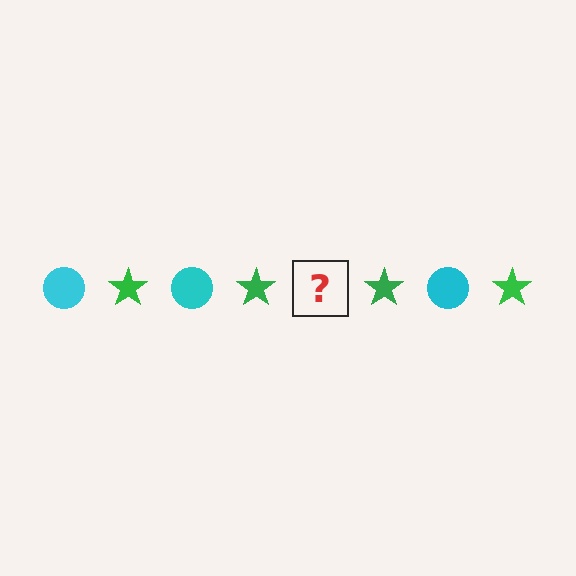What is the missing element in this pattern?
The missing element is a cyan circle.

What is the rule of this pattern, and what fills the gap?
The rule is that the pattern alternates between cyan circle and green star. The gap should be filled with a cyan circle.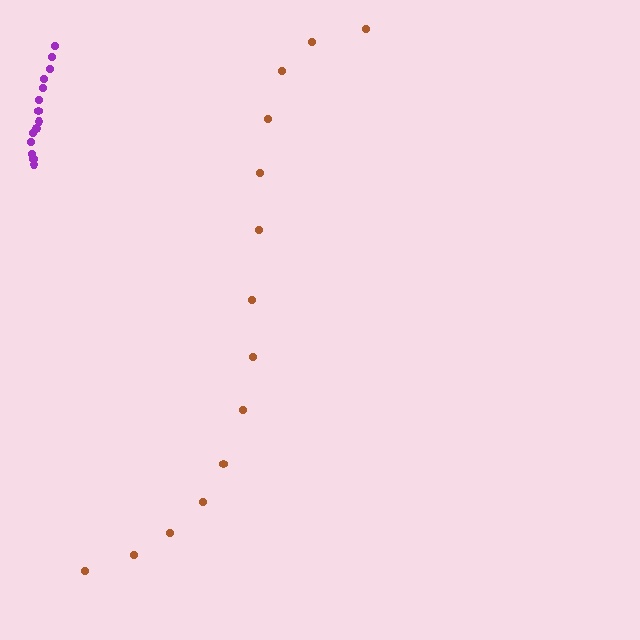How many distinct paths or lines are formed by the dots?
There are 2 distinct paths.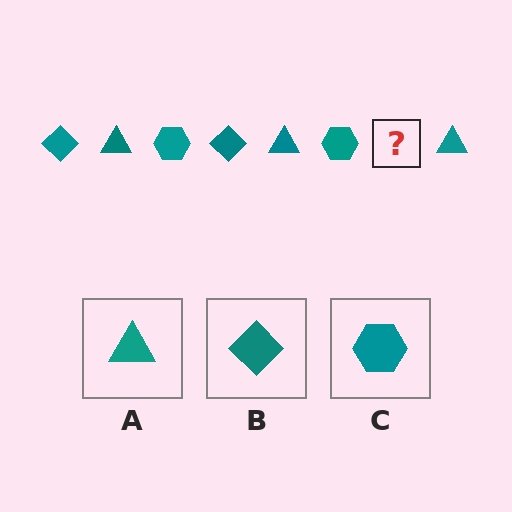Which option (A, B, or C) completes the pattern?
B.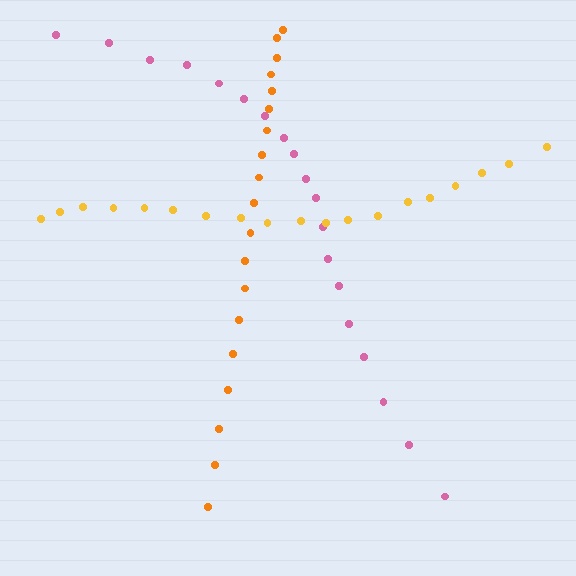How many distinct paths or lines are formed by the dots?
There are 3 distinct paths.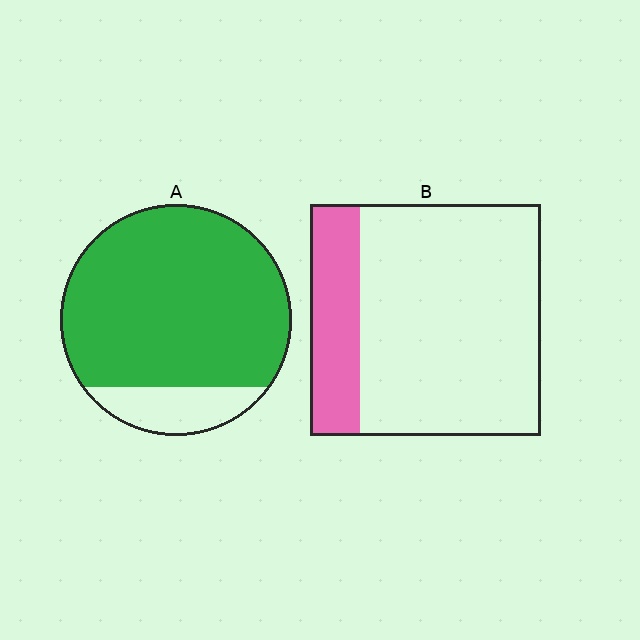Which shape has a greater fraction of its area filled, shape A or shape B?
Shape A.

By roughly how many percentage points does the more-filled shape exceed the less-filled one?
By roughly 65 percentage points (A over B).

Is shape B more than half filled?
No.